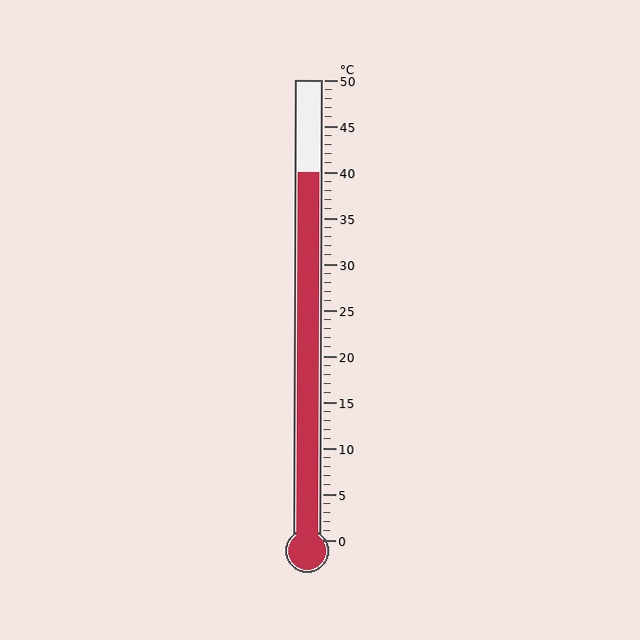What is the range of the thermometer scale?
The thermometer scale ranges from 0°C to 50°C.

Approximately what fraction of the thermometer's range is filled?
The thermometer is filled to approximately 80% of its range.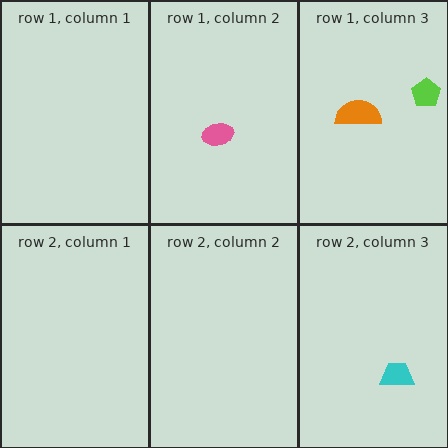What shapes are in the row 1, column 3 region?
The lime pentagon, the orange semicircle.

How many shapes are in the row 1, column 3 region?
2.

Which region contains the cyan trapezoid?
The row 2, column 3 region.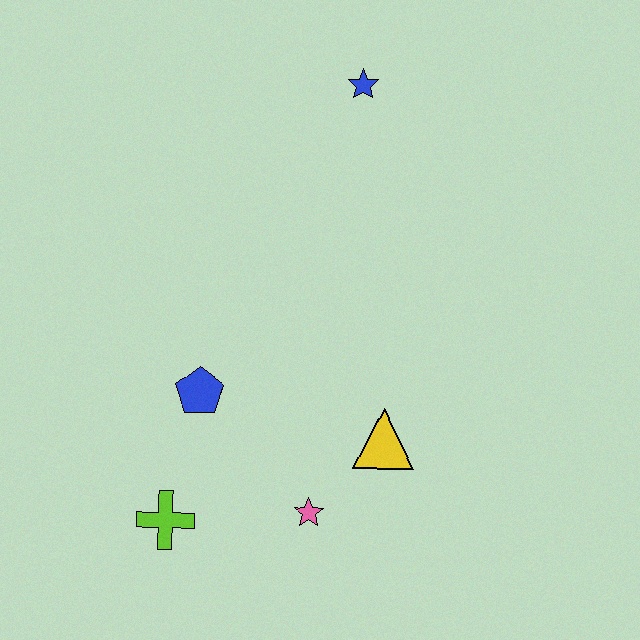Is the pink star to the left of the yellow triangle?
Yes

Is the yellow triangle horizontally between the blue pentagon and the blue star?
No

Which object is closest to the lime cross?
The blue pentagon is closest to the lime cross.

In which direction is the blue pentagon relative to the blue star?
The blue pentagon is below the blue star.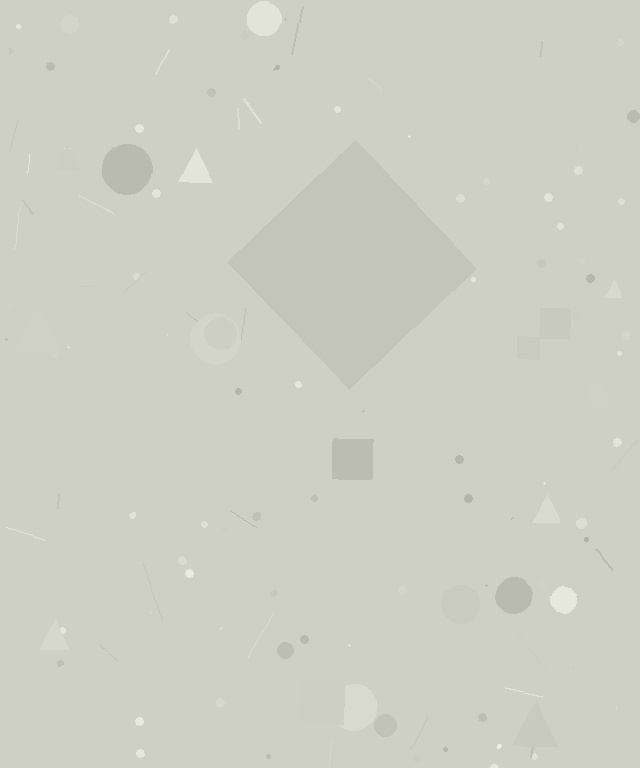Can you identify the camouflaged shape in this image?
The camouflaged shape is a diamond.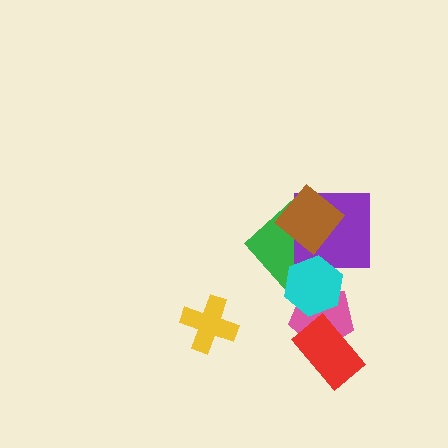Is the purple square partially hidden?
Yes, it is partially covered by another shape.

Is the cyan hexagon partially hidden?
No, no other shape covers it.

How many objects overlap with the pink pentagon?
2 objects overlap with the pink pentagon.